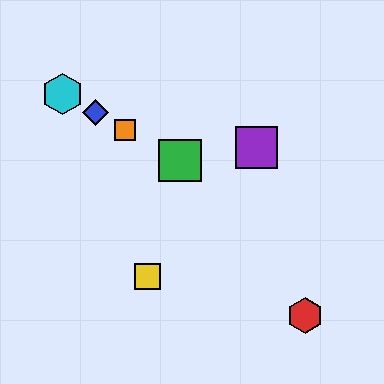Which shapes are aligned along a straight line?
The blue diamond, the green square, the orange square, the cyan hexagon are aligned along a straight line.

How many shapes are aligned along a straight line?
4 shapes (the blue diamond, the green square, the orange square, the cyan hexagon) are aligned along a straight line.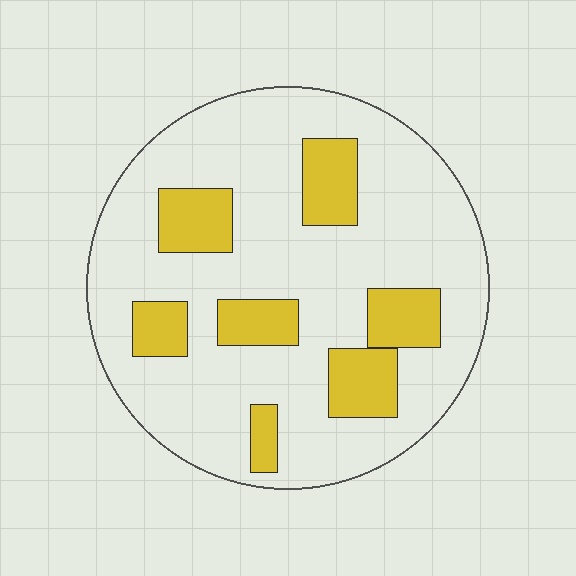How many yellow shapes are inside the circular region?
7.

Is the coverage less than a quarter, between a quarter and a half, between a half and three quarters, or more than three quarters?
Less than a quarter.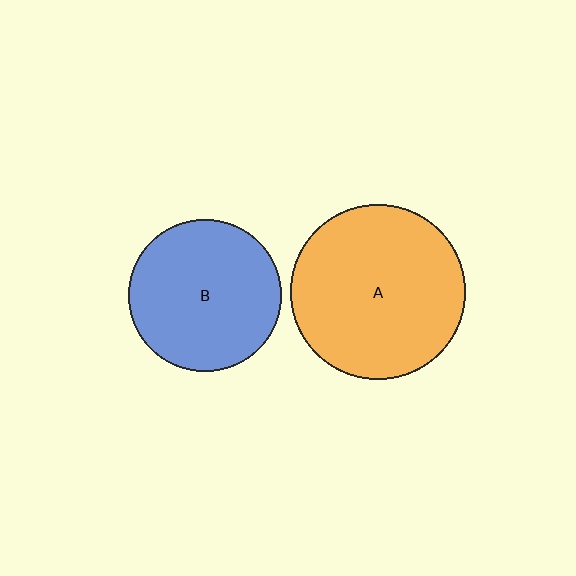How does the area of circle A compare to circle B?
Approximately 1.3 times.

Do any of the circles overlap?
No, none of the circles overlap.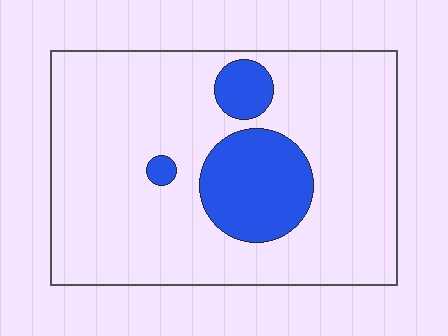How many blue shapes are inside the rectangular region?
3.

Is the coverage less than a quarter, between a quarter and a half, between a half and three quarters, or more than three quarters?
Less than a quarter.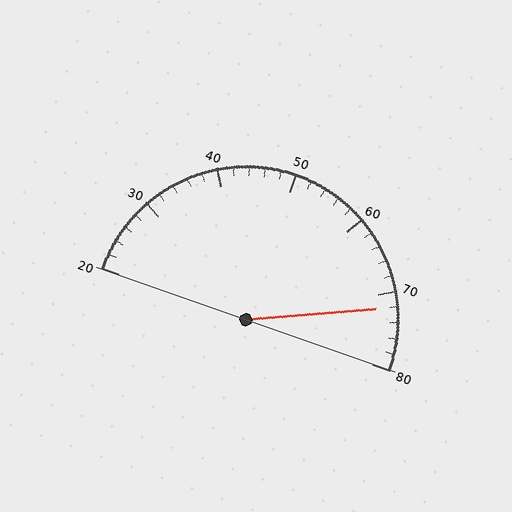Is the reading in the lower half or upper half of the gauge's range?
The reading is in the upper half of the range (20 to 80).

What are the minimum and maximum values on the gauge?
The gauge ranges from 20 to 80.